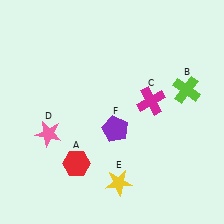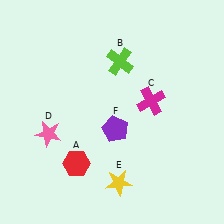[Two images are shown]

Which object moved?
The lime cross (B) moved left.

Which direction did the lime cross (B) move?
The lime cross (B) moved left.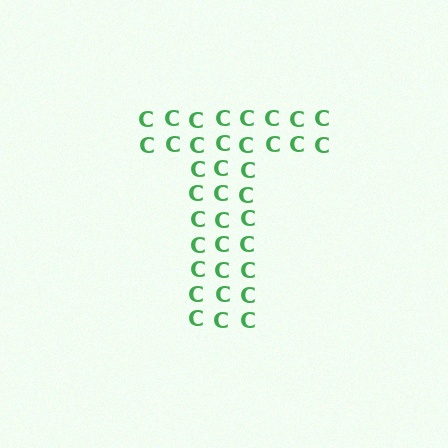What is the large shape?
The large shape is the letter T.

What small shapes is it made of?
It is made of small letter C's.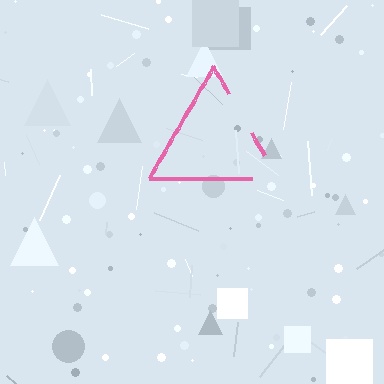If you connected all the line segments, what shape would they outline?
They would outline a triangle.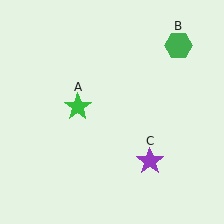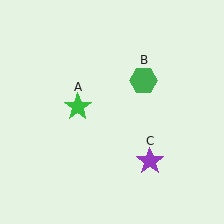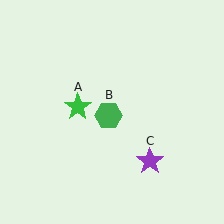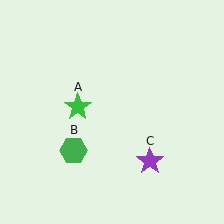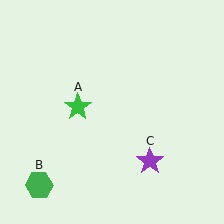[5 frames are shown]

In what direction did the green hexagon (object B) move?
The green hexagon (object B) moved down and to the left.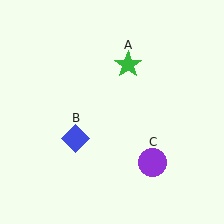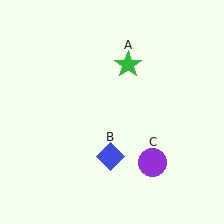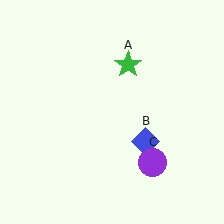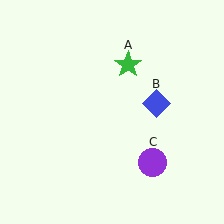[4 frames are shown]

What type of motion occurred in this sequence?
The blue diamond (object B) rotated counterclockwise around the center of the scene.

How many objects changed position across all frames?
1 object changed position: blue diamond (object B).